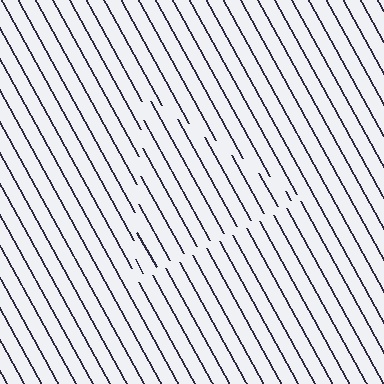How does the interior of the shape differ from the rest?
The interior of the shape contains the same grating, shifted by half a period — the contour is defined by the phase discontinuity where line-ends from the inner and outer gratings abut.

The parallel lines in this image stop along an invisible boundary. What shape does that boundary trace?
An illusory triangle. The interior of the shape contains the same grating, shifted by half a period — the contour is defined by the phase discontinuity where line-ends from the inner and outer gratings abut.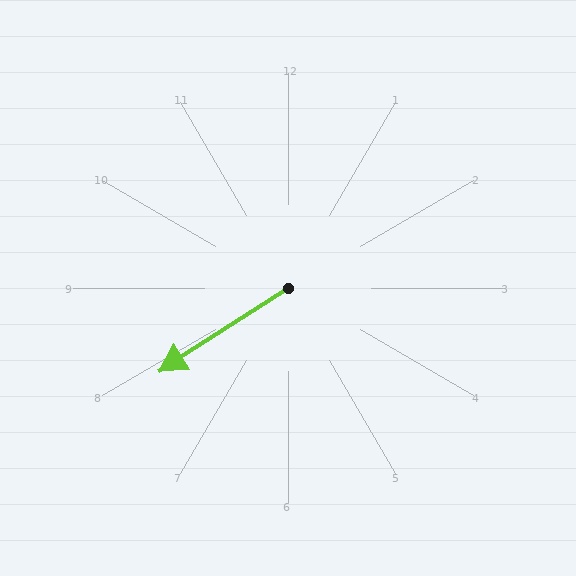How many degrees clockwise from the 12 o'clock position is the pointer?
Approximately 237 degrees.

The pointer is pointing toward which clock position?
Roughly 8 o'clock.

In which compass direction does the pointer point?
Southwest.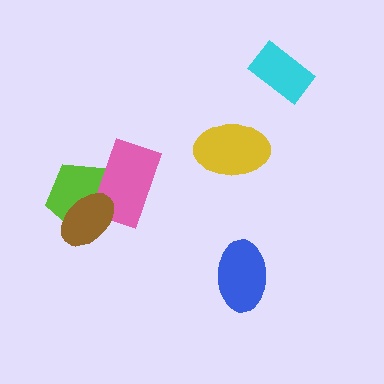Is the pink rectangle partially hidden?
Yes, it is partially covered by another shape.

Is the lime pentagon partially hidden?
Yes, it is partially covered by another shape.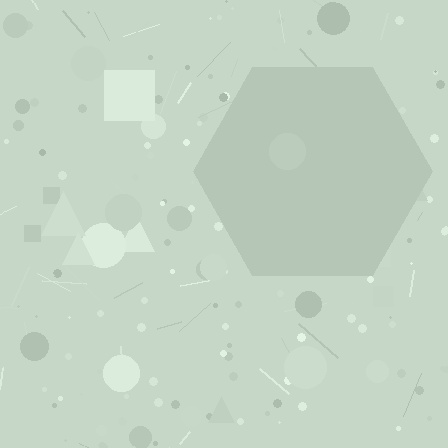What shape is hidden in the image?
A hexagon is hidden in the image.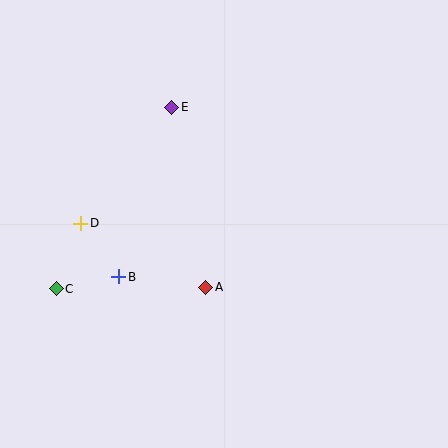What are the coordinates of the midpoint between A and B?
The midpoint between A and B is at (162, 282).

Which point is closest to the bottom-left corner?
Point C is closest to the bottom-left corner.